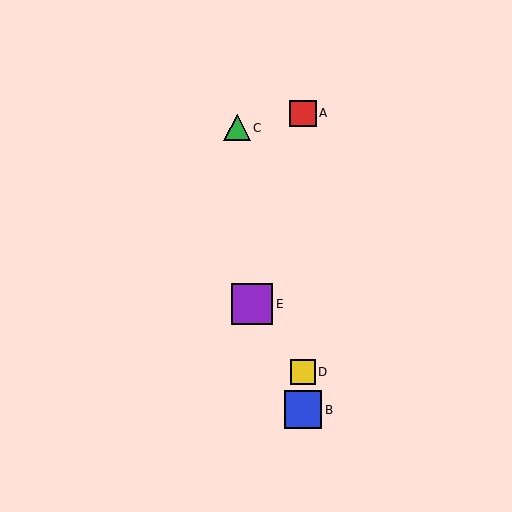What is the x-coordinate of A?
Object A is at x≈303.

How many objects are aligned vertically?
3 objects (A, B, D) are aligned vertically.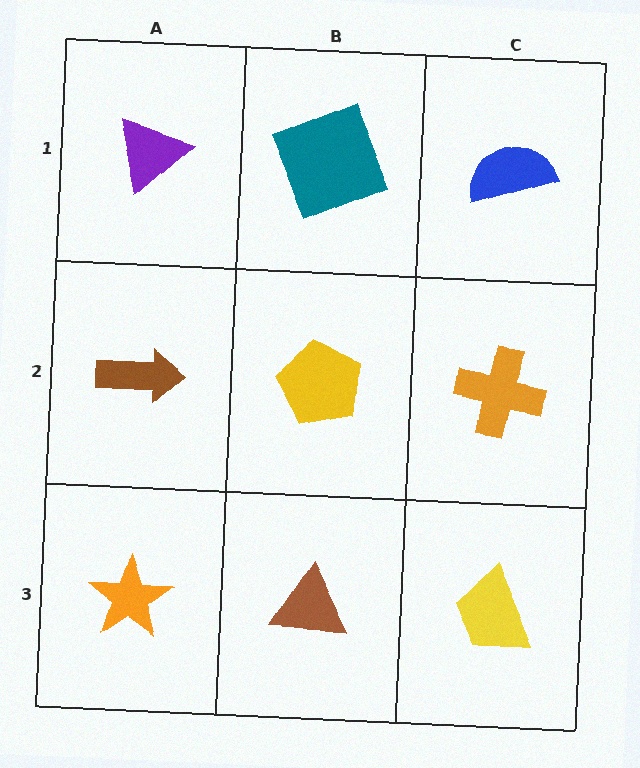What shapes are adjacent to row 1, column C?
An orange cross (row 2, column C), a teal square (row 1, column B).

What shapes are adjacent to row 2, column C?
A blue semicircle (row 1, column C), a yellow trapezoid (row 3, column C), a yellow pentagon (row 2, column B).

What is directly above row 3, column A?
A brown arrow.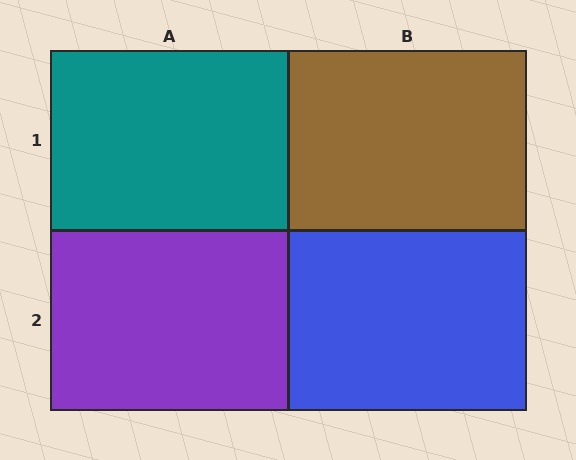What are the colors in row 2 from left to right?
Purple, blue.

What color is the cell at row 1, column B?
Brown.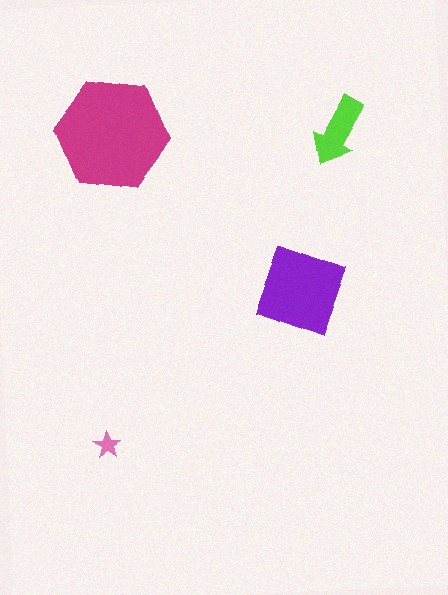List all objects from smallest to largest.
The pink star, the lime arrow, the purple diamond, the magenta hexagon.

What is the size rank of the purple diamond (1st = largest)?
2nd.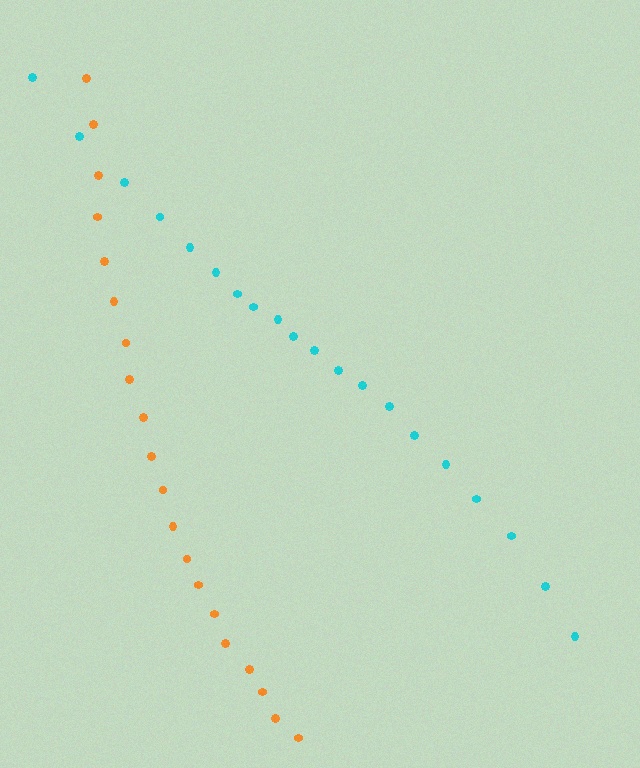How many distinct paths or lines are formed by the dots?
There are 2 distinct paths.